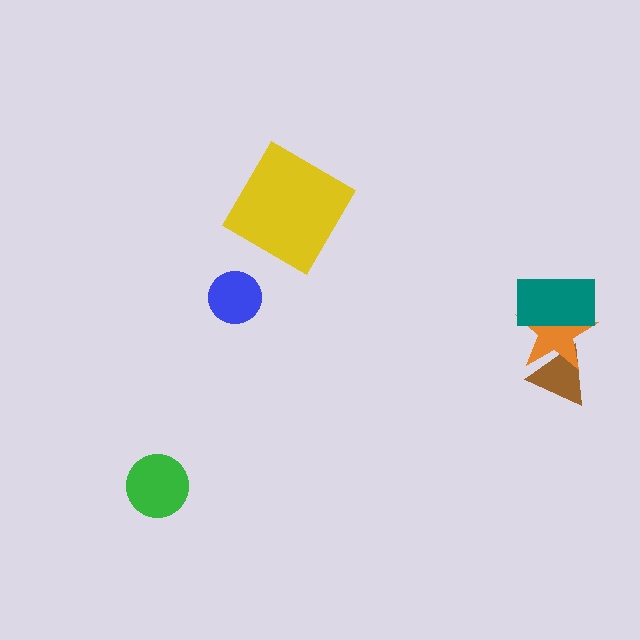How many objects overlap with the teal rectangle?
1 object overlaps with the teal rectangle.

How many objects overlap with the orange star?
2 objects overlap with the orange star.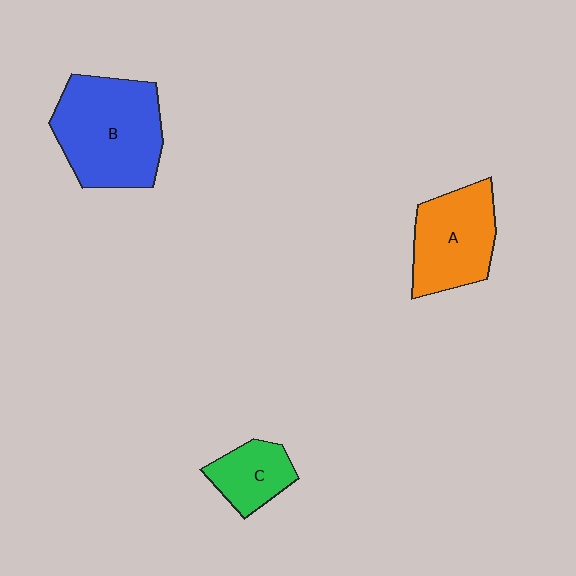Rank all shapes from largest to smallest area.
From largest to smallest: B (blue), A (orange), C (green).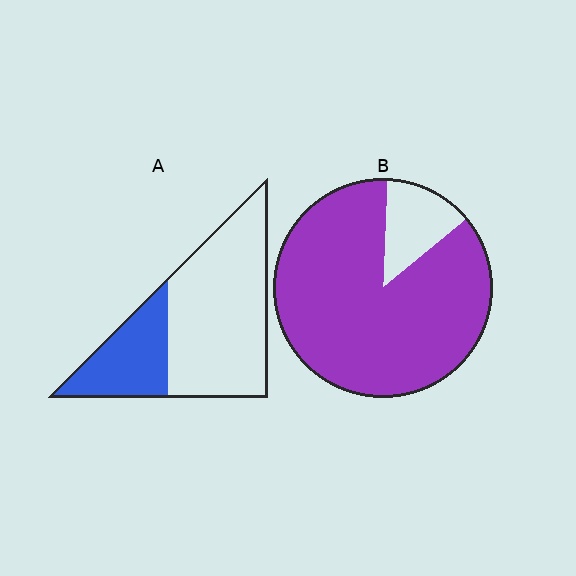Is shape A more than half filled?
No.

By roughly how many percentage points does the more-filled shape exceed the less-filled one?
By roughly 55 percentage points (B over A).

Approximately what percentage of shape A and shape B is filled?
A is approximately 30% and B is approximately 85%.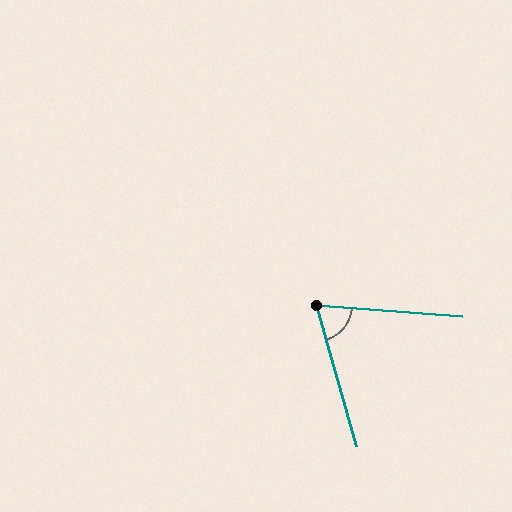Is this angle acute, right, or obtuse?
It is acute.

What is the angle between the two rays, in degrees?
Approximately 70 degrees.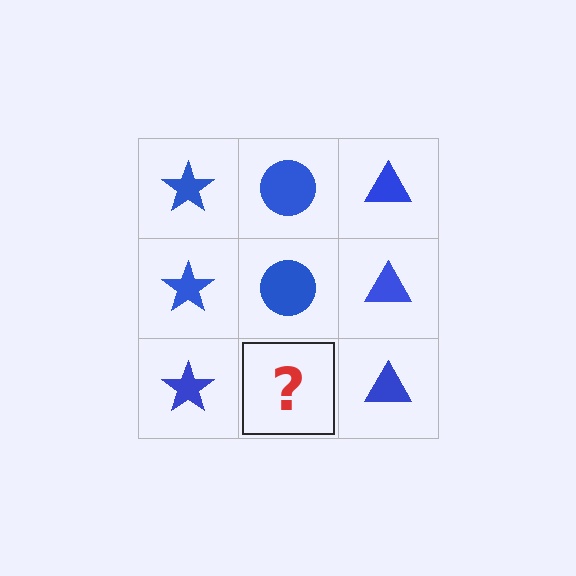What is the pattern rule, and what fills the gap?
The rule is that each column has a consistent shape. The gap should be filled with a blue circle.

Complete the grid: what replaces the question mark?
The question mark should be replaced with a blue circle.